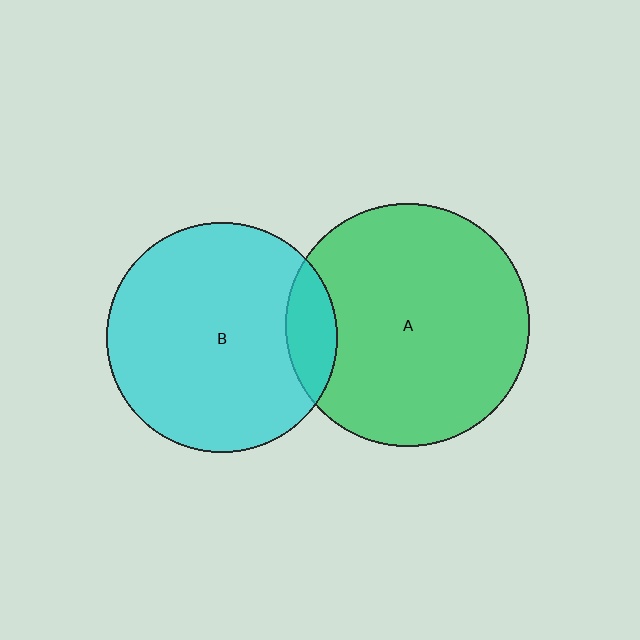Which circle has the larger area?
Circle A (green).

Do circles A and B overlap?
Yes.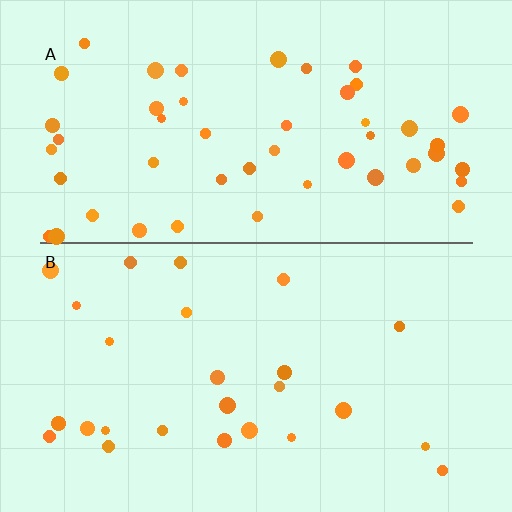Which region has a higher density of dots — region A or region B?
A (the top).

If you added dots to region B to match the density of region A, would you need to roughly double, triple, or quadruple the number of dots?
Approximately double.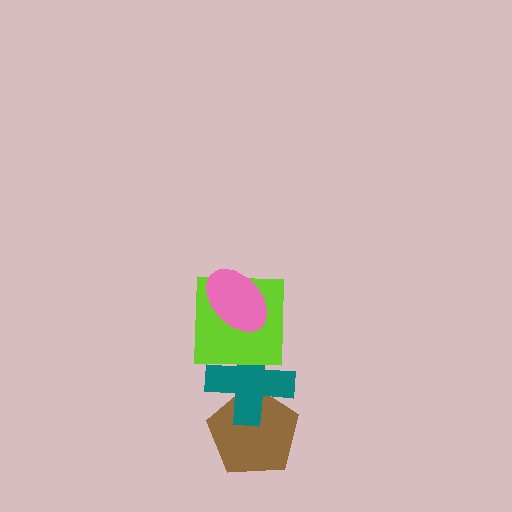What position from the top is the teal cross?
The teal cross is 3rd from the top.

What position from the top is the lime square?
The lime square is 2nd from the top.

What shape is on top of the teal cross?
The lime square is on top of the teal cross.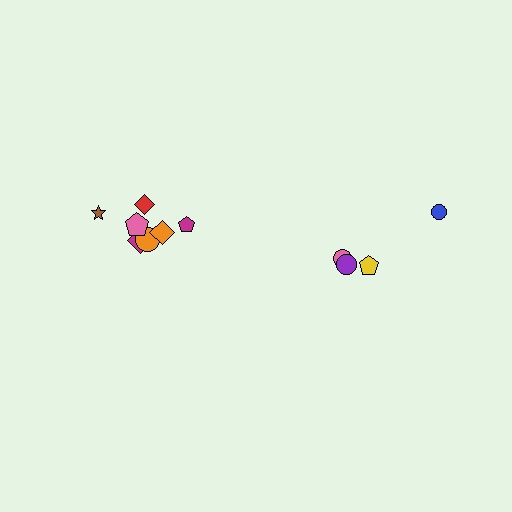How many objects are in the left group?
There are 7 objects.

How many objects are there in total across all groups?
There are 11 objects.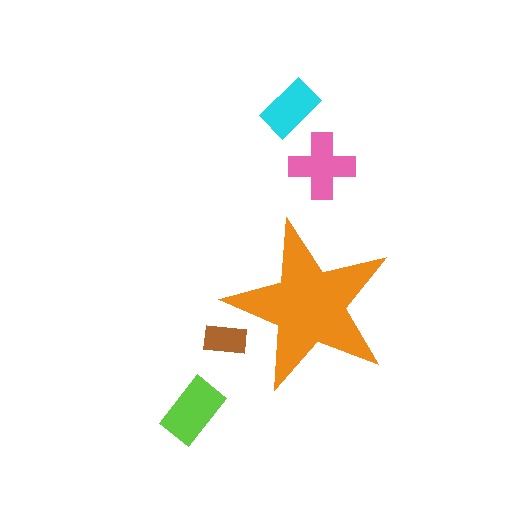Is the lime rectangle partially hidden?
No, the lime rectangle is fully visible.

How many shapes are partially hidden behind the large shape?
1 shape is partially hidden.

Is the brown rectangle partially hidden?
Yes, the brown rectangle is partially hidden behind the orange star.